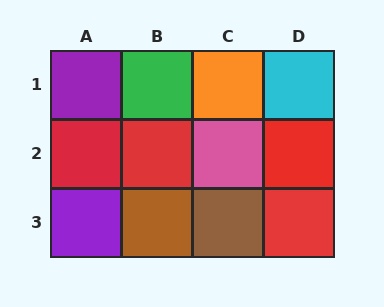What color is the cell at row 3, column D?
Red.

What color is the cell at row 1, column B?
Green.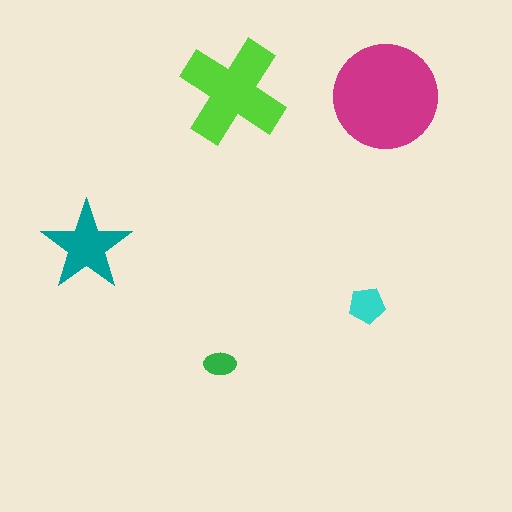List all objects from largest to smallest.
The magenta circle, the lime cross, the teal star, the cyan pentagon, the green ellipse.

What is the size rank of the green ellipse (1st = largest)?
5th.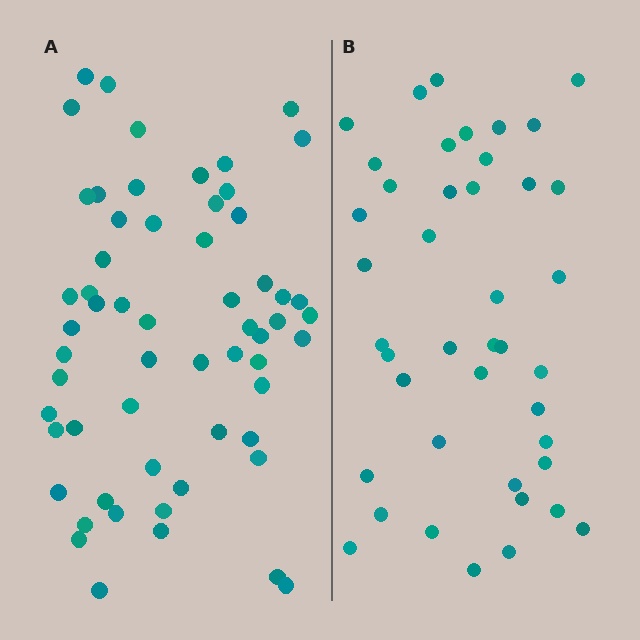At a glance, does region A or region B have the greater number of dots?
Region A (the left region) has more dots.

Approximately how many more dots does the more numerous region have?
Region A has approximately 15 more dots than region B.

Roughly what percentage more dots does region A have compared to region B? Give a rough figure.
About 40% more.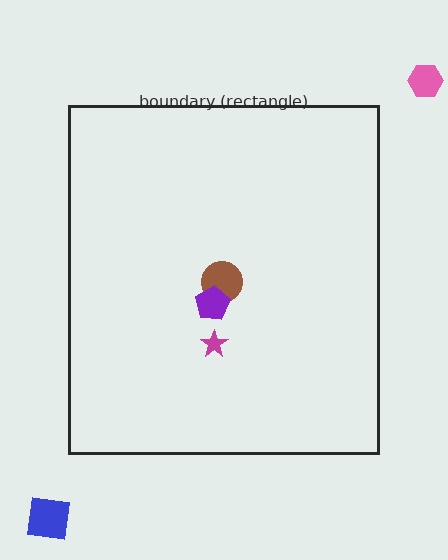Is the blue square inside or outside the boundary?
Outside.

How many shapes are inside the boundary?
3 inside, 2 outside.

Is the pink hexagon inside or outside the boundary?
Outside.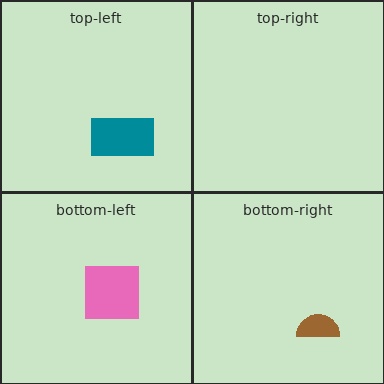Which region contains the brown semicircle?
The bottom-right region.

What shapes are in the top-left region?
The teal rectangle.